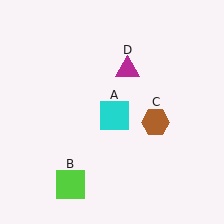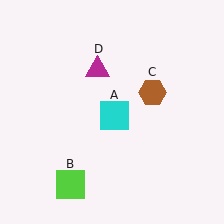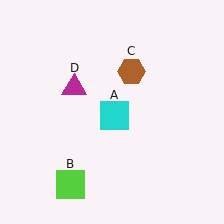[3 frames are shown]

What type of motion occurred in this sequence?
The brown hexagon (object C), magenta triangle (object D) rotated counterclockwise around the center of the scene.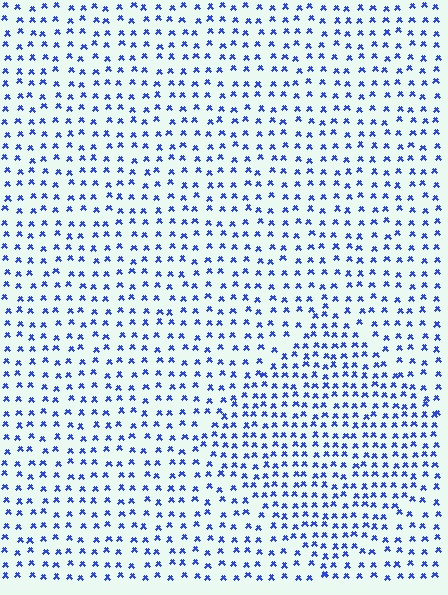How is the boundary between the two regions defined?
The boundary is defined by a change in element density (approximately 1.6x ratio). All elements are the same color, size, and shape.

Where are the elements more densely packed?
The elements are more densely packed inside the diamond boundary.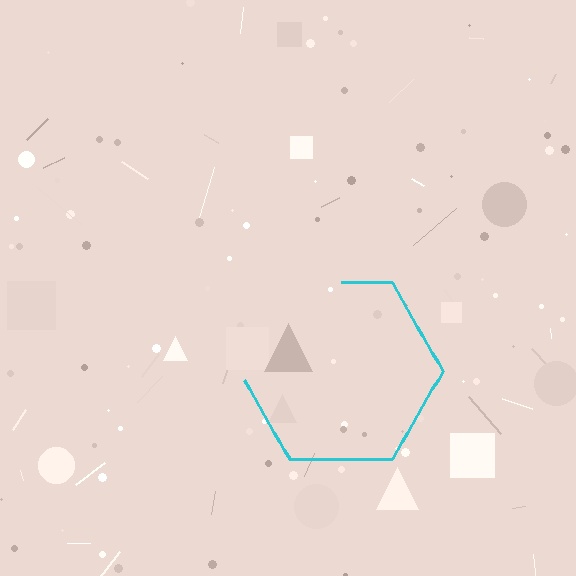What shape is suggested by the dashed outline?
The dashed outline suggests a hexagon.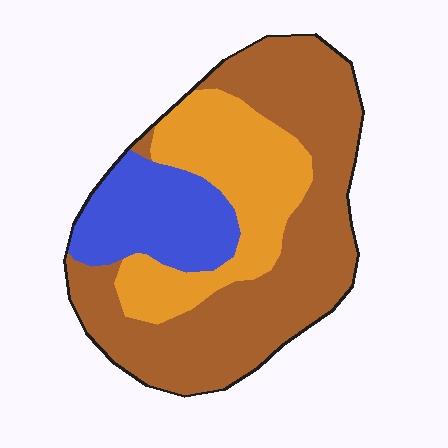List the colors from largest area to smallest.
From largest to smallest: brown, orange, blue.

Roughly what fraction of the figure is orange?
Orange covers about 30% of the figure.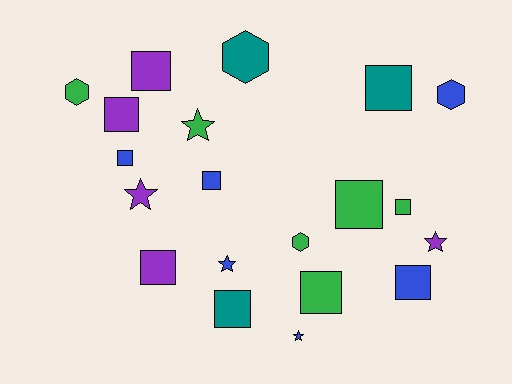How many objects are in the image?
There are 20 objects.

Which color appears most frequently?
Blue, with 6 objects.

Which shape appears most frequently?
Square, with 11 objects.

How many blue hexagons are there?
There is 1 blue hexagon.